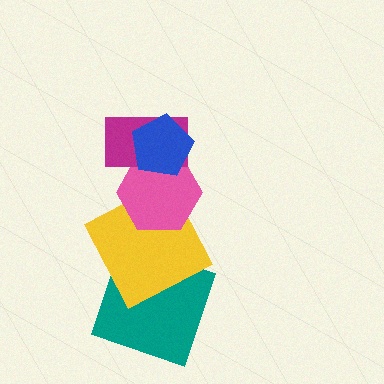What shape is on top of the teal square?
The yellow square is on top of the teal square.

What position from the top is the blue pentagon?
The blue pentagon is 1st from the top.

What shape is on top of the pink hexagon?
The magenta rectangle is on top of the pink hexagon.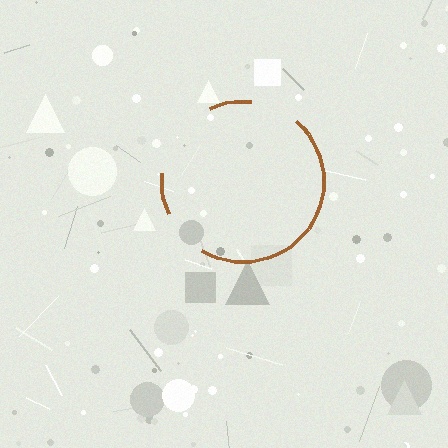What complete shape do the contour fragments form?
The contour fragments form a circle.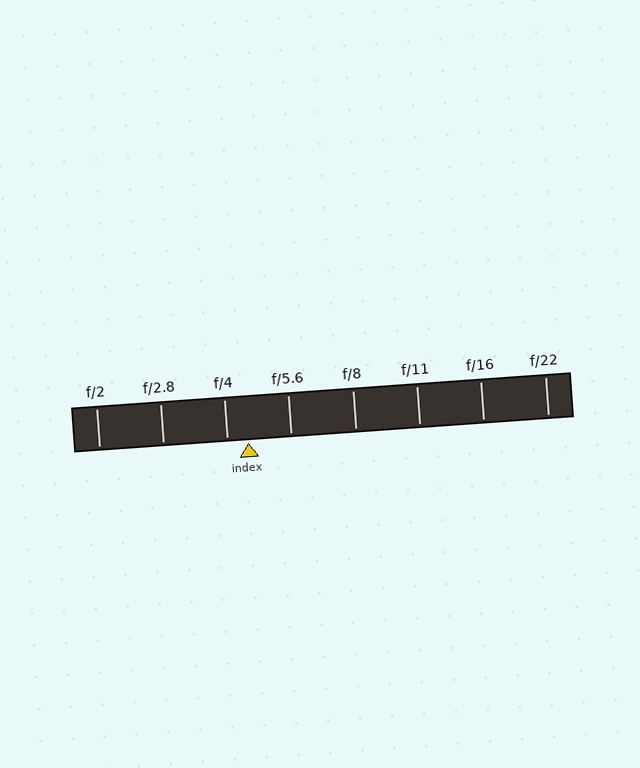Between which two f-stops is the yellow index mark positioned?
The index mark is between f/4 and f/5.6.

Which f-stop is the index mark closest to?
The index mark is closest to f/4.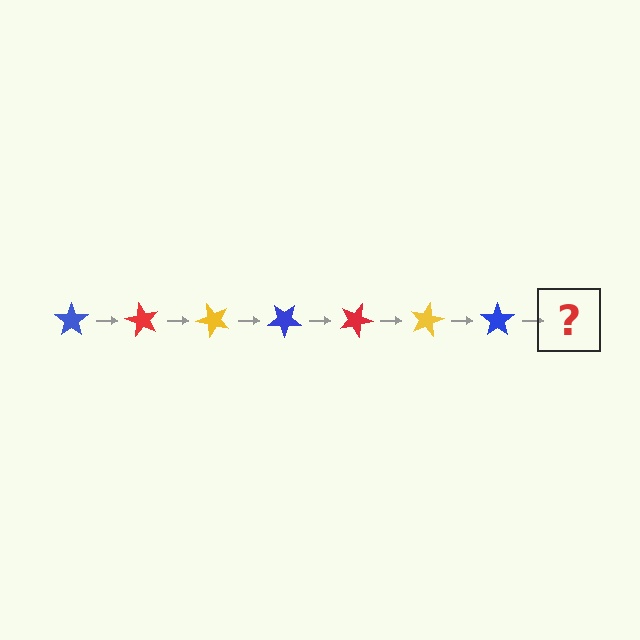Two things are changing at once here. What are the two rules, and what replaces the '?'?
The two rules are that it rotates 60 degrees each step and the color cycles through blue, red, and yellow. The '?' should be a red star, rotated 420 degrees from the start.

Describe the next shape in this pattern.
It should be a red star, rotated 420 degrees from the start.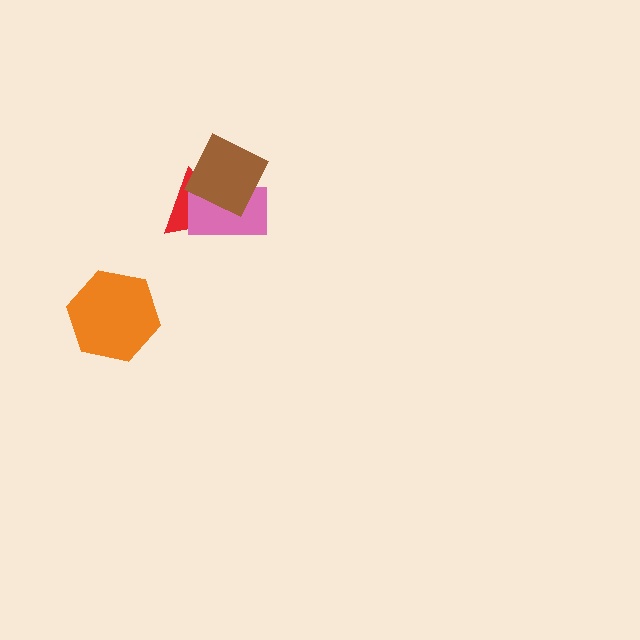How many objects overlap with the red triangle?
2 objects overlap with the red triangle.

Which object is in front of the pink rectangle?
The brown diamond is in front of the pink rectangle.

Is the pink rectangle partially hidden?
Yes, it is partially covered by another shape.